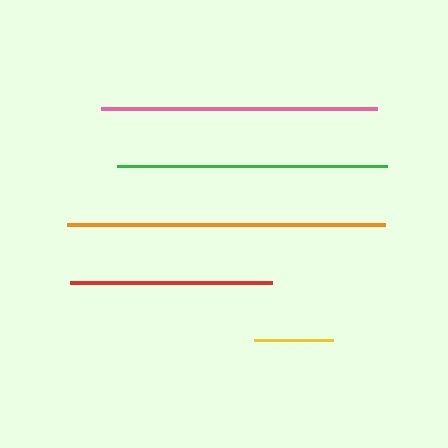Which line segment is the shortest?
The yellow line is the shortest at approximately 80 pixels.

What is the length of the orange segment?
The orange segment is approximately 319 pixels long.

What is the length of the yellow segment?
The yellow segment is approximately 80 pixels long.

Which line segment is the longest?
The orange line is the longest at approximately 319 pixels.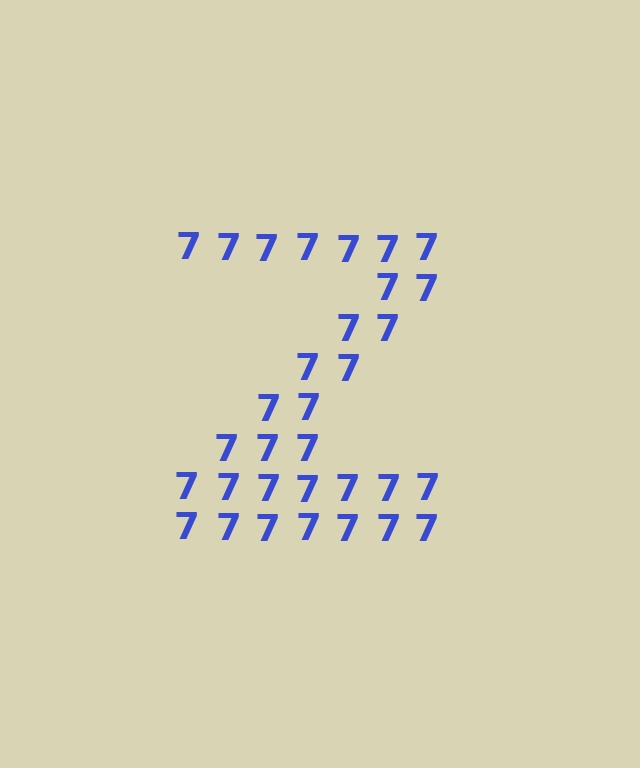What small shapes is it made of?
It is made of small digit 7's.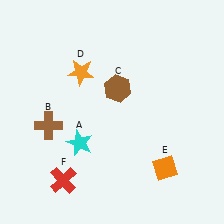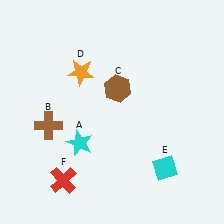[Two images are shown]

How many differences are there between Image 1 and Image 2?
There is 1 difference between the two images.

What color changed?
The diamond (E) changed from orange in Image 1 to cyan in Image 2.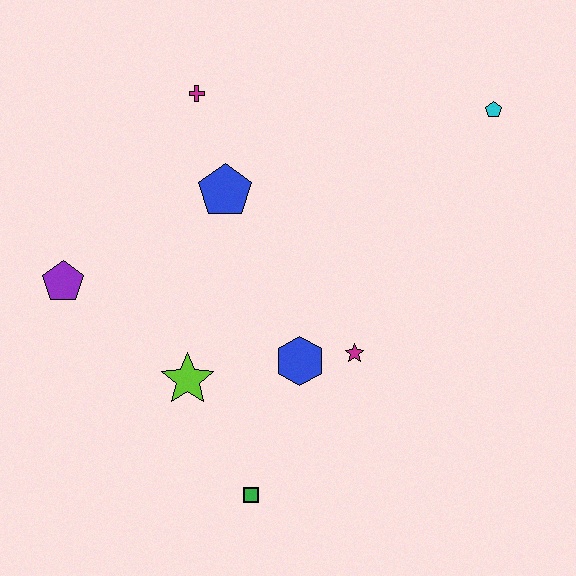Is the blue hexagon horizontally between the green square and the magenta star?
Yes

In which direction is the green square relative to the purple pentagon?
The green square is below the purple pentagon.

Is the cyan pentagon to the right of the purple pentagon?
Yes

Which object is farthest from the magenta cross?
The green square is farthest from the magenta cross.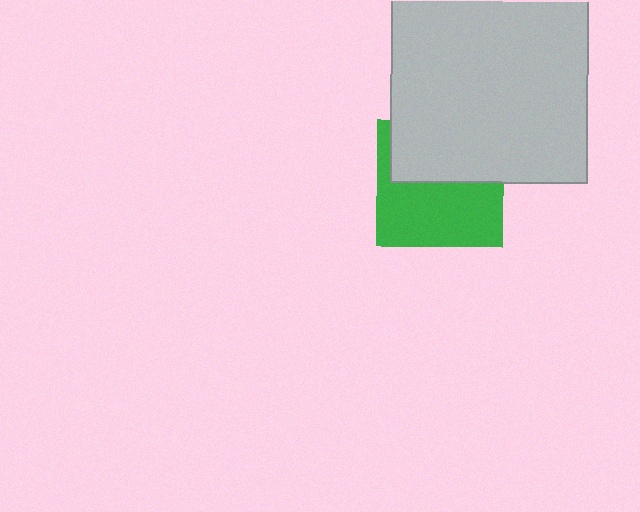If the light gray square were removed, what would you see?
You would see the complete green square.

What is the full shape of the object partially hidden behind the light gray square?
The partially hidden object is a green square.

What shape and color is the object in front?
The object in front is a light gray square.